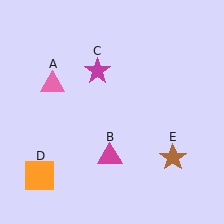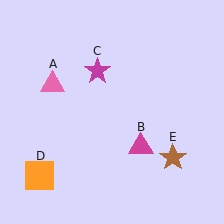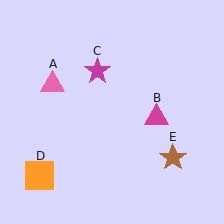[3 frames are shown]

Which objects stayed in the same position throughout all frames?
Pink triangle (object A) and magenta star (object C) and orange square (object D) and brown star (object E) remained stationary.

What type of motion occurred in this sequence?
The magenta triangle (object B) rotated counterclockwise around the center of the scene.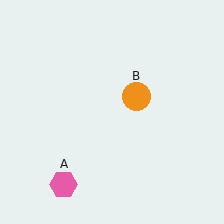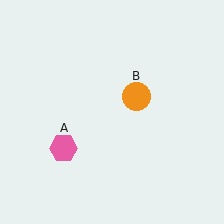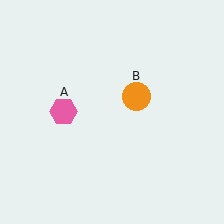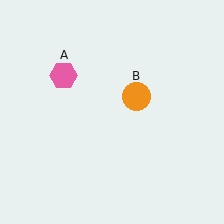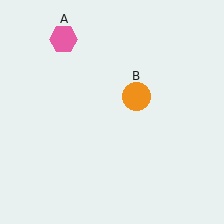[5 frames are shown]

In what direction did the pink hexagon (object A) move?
The pink hexagon (object A) moved up.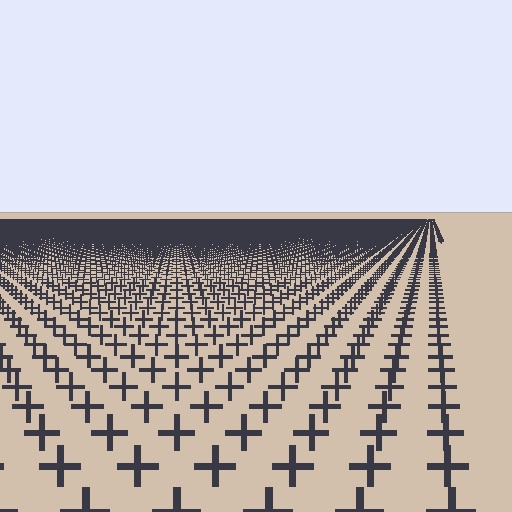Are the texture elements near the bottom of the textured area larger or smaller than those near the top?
Larger. Near the bottom, elements are closer to the viewer and appear at a bigger on-screen size.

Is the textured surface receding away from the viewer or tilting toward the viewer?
The surface is receding away from the viewer. Texture elements get smaller and denser toward the top.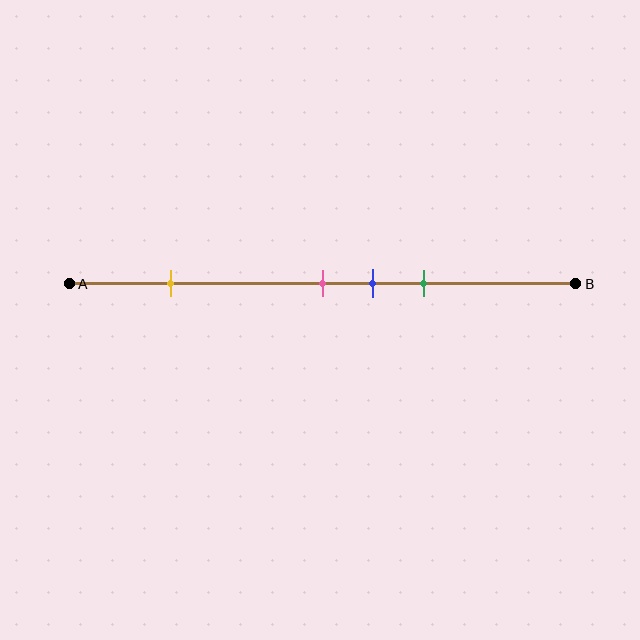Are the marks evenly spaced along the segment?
No, the marks are not evenly spaced.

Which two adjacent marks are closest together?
The pink and blue marks are the closest adjacent pair.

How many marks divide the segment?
There are 4 marks dividing the segment.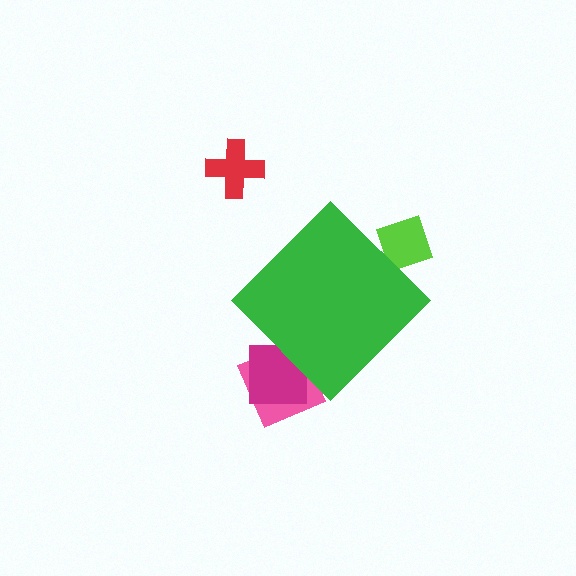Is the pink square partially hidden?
Yes, the pink square is partially hidden behind the green diamond.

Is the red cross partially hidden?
No, the red cross is fully visible.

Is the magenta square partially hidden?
Yes, the magenta square is partially hidden behind the green diamond.